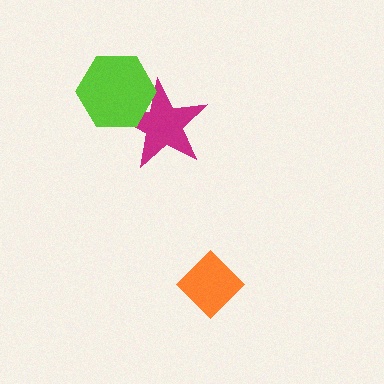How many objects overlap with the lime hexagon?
1 object overlaps with the lime hexagon.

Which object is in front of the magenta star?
The lime hexagon is in front of the magenta star.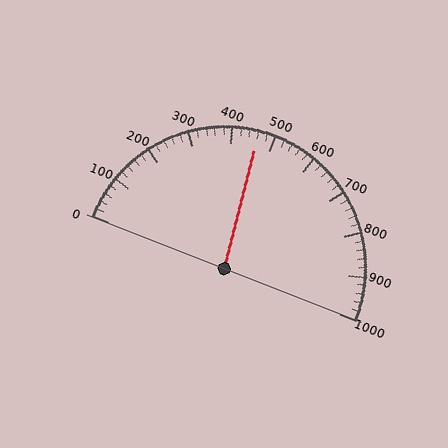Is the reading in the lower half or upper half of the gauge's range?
The reading is in the lower half of the range (0 to 1000).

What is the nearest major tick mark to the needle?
The nearest major tick mark is 500.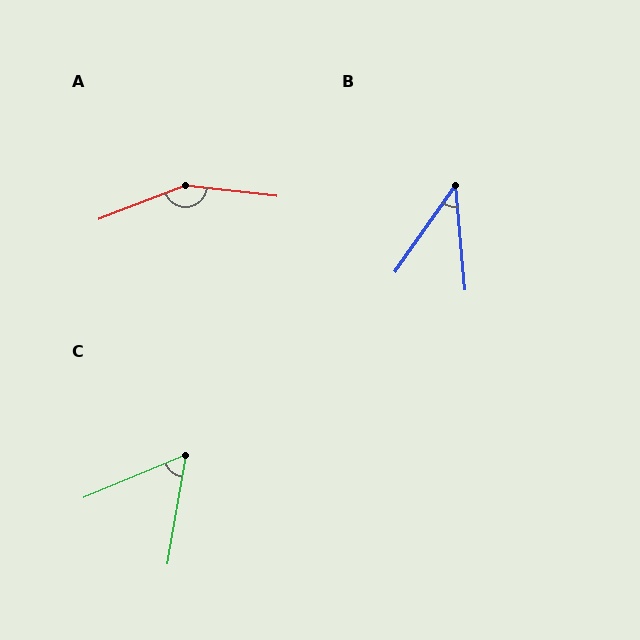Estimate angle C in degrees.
Approximately 57 degrees.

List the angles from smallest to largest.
B (40°), C (57°), A (152°).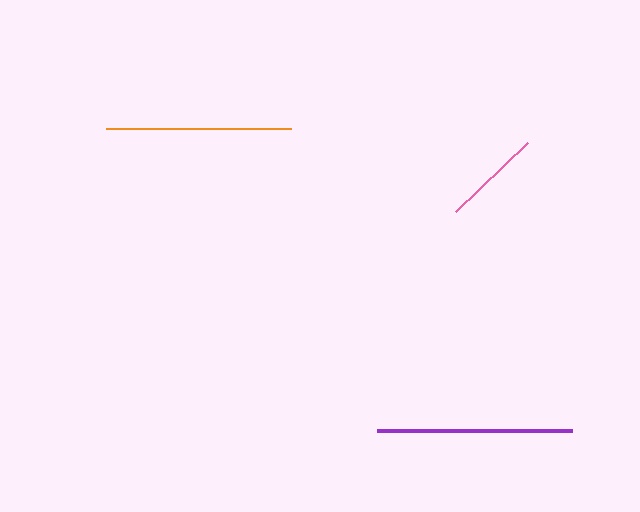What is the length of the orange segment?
The orange segment is approximately 185 pixels long.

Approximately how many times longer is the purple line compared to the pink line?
The purple line is approximately 2.0 times the length of the pink line.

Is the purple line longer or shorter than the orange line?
The purple line is longer than the orange line.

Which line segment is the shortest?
The pink line is the shortest at approximately 99 pixels.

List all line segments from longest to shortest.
From longest to shortest: purple, orange, pink.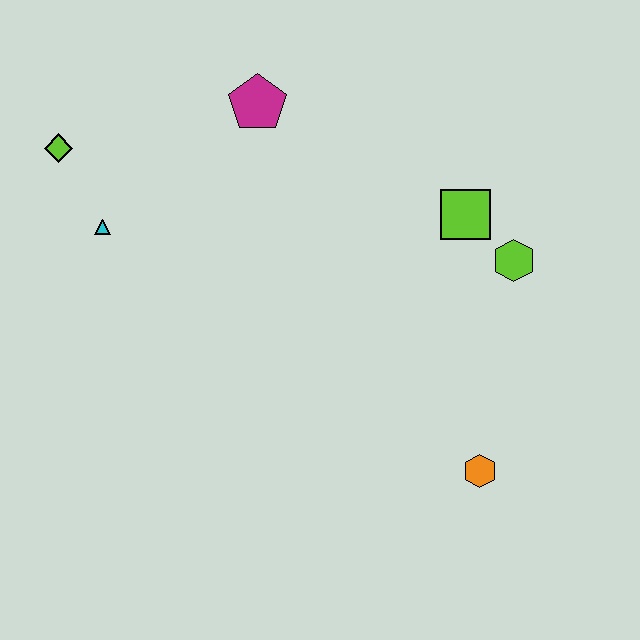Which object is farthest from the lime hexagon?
The lime diamond is farthest from the lime hexagon.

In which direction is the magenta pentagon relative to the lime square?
The magenta pentagon is to the left of the lime square.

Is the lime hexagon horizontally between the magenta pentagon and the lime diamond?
No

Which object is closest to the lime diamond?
The cyan triangle is closest to the lime diamond.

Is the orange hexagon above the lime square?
No